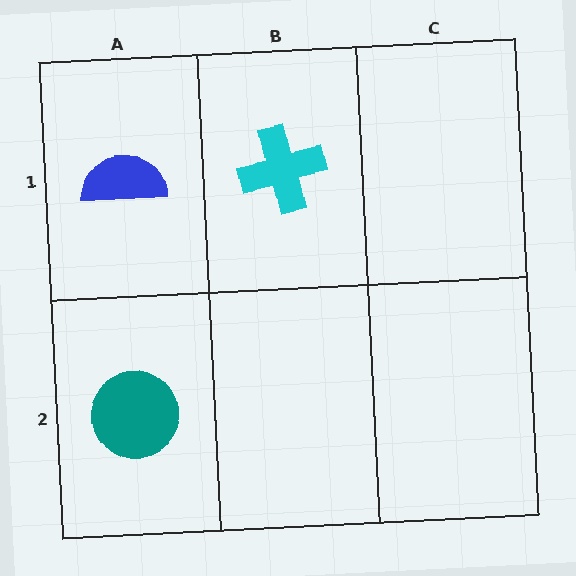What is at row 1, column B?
A cyan cross.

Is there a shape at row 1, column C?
No, that cell is empty.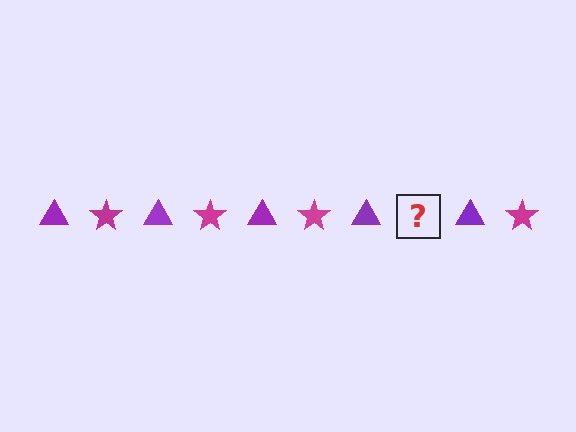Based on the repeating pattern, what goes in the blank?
The blank should be a magenta star.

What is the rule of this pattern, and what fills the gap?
The rule is that the pattern alternates between purple triangle and magenta star. The gap should be filled with a magenta star.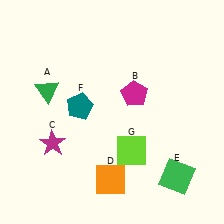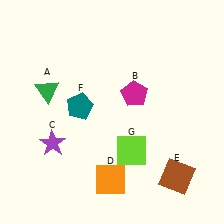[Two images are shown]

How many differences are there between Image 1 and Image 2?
There are 2 differences between the two images.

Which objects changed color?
C changed from magenta to purple. E changed from green to brown.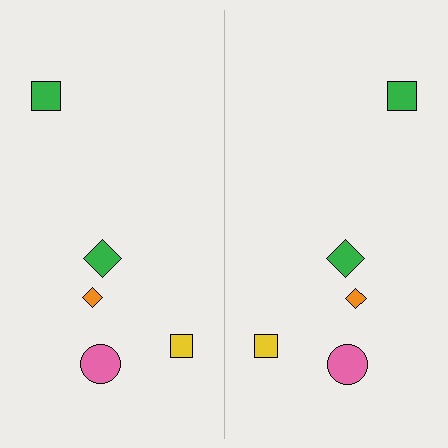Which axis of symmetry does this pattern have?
The pattern has a vertical axis of symmetry running through the center of the image.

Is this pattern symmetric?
Yes, this pattern has bilateral (reflection) symmetry.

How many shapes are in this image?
There are 10 shapes in this image.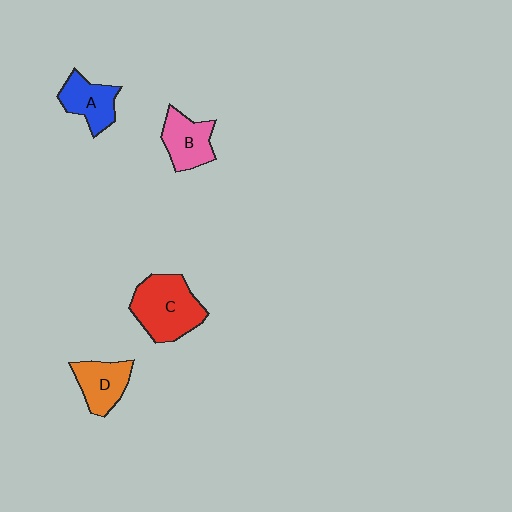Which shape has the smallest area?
Shape A (blue).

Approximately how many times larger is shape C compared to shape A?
Approximately 1.6 times.